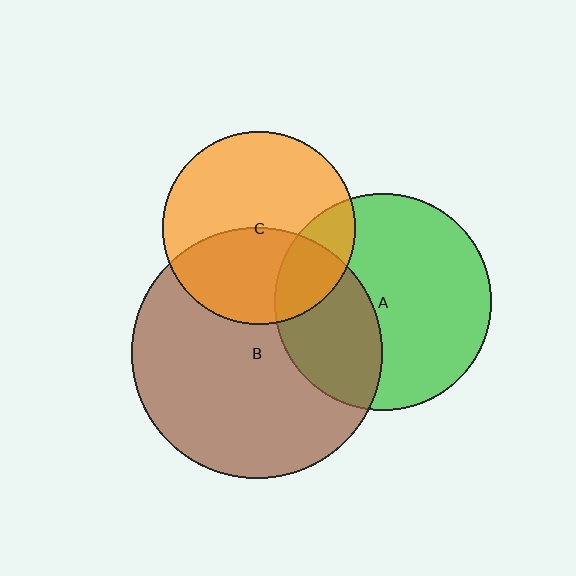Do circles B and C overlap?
Yes.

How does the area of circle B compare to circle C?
Approximately 1.7 times.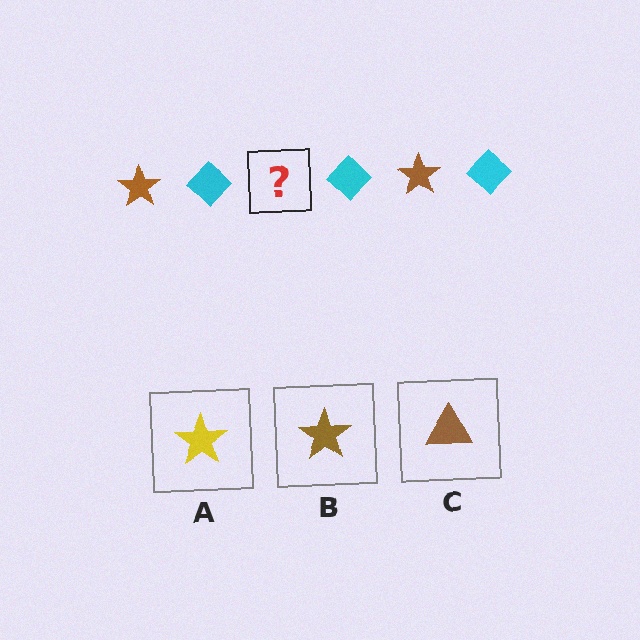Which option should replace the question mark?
Option B.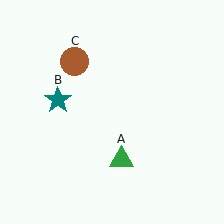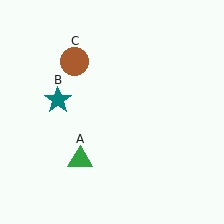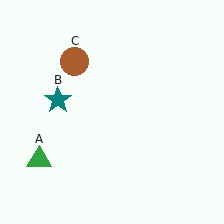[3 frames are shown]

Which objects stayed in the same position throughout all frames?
Teal star (object B) and brown circle (object C) remained stationary.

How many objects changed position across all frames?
1 object changed position: green triangle (object A).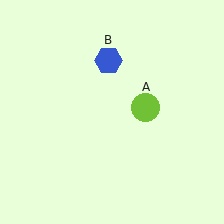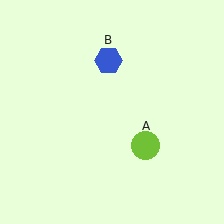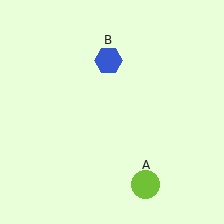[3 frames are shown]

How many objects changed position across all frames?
1 object changed position: lime circle (object A).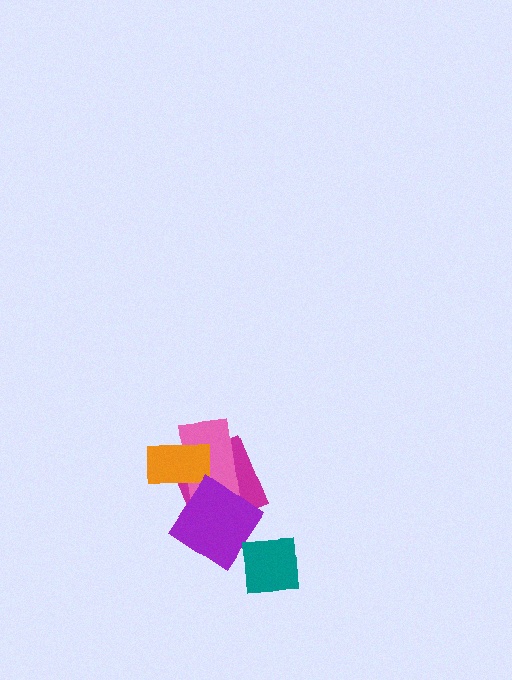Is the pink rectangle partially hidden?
Yes, it is partially covered by another shape.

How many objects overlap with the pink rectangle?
3 objects overlap with the pink rectangle.